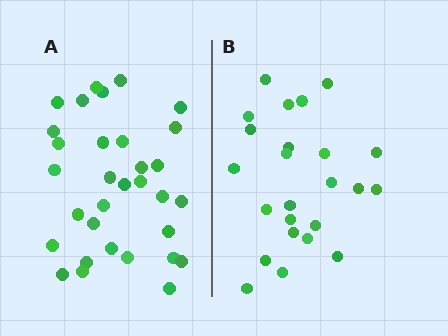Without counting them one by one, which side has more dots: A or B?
Region A (the left region) has more dots.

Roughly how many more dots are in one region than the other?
Region A has roughly 8 or so more dots than region B.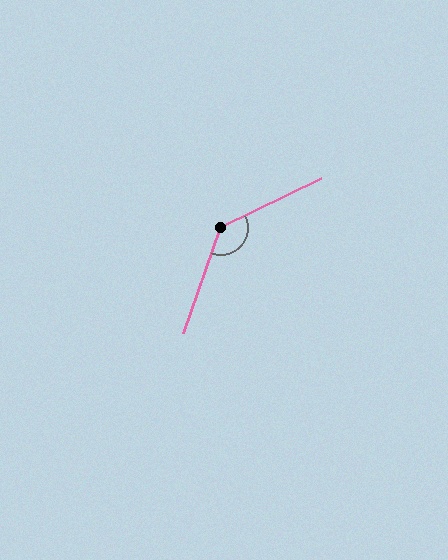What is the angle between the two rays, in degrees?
Approximately 135 degrees.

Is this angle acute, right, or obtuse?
It is obtuse.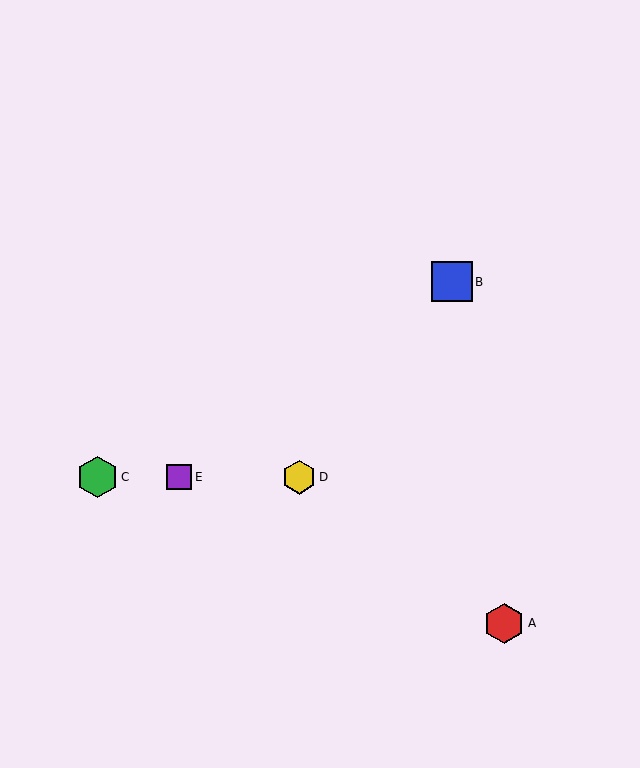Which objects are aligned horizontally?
Objects C, D, E are aligned horizontally.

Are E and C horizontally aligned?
Yes, both are at y≈477.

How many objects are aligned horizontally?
3 objects (C, D, E) are aligned horizontally.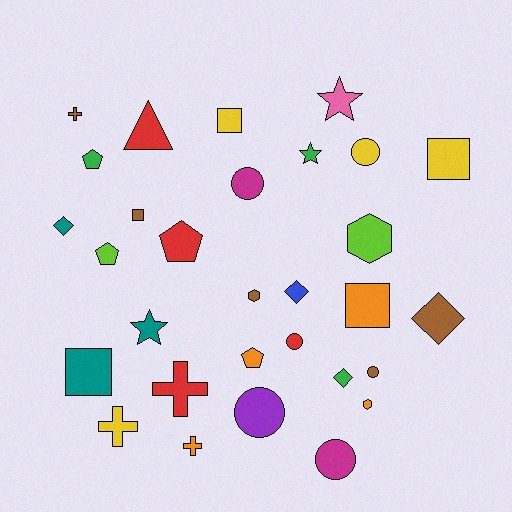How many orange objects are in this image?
There are 4 orange objects.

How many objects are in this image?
There are 30 objects.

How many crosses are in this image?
There are 4 crosses.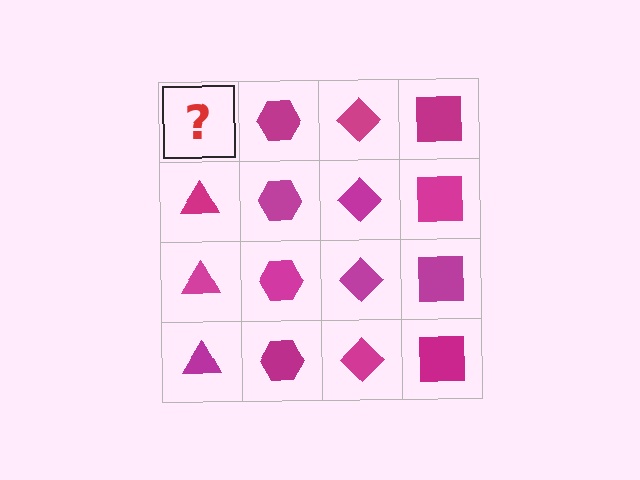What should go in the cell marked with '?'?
The missing cell should contain a magenta triangle.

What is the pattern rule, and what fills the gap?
The rule is that each column has a consistent shape. The gap should be filled with a magenta triangle.